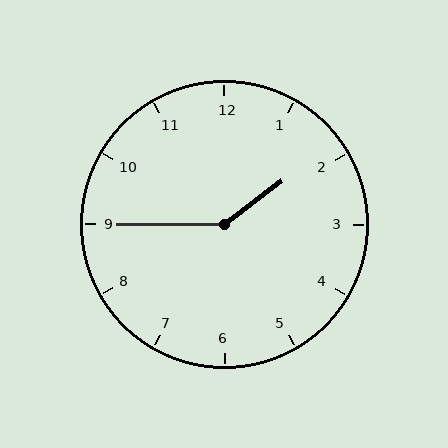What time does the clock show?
1:45.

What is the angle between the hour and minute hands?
Approximately 142 degrees.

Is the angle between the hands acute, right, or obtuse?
It is obtuse.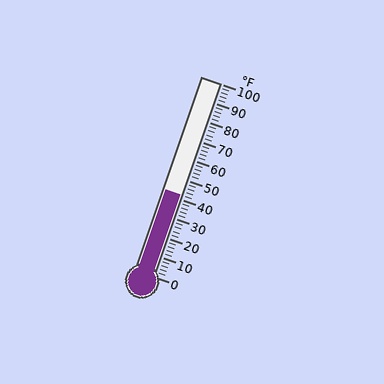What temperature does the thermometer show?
The thermometer shows approximately 42°F.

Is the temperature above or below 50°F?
The temperature is below 50°F.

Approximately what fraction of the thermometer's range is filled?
The thermometer is filled to approximately 40% of its range.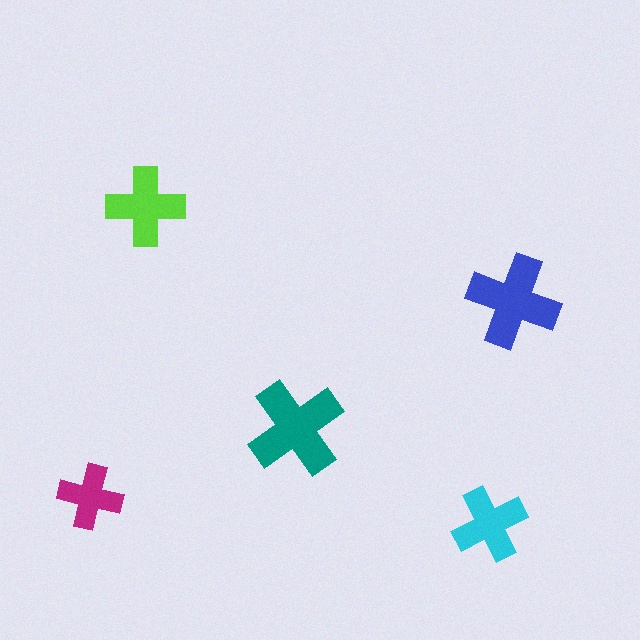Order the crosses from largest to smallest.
the teal one, the blue one, the lime one, the cyan one, the magenta one.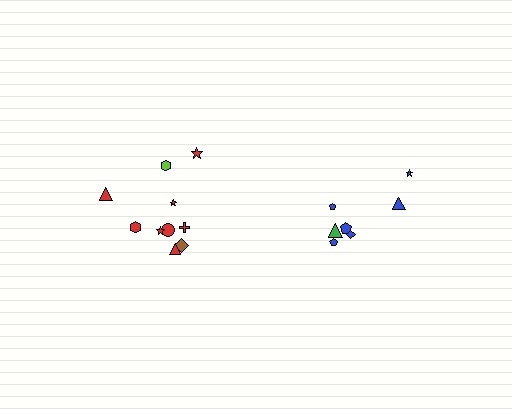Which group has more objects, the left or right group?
The left group.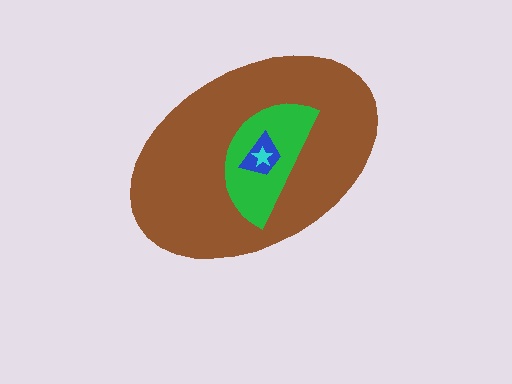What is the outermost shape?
The brown ellipse.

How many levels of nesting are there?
4.